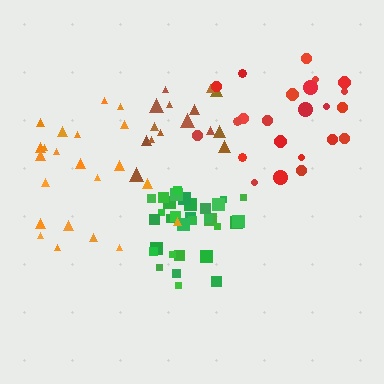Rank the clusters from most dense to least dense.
green, brown, red, orange.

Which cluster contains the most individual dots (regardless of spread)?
Green (32).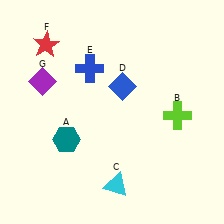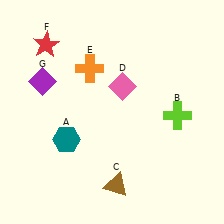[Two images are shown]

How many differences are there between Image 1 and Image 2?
There are 3 differences between the two images.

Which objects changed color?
C changed from cyan to brown. D changed from blue to pink. E changed from blue to orange.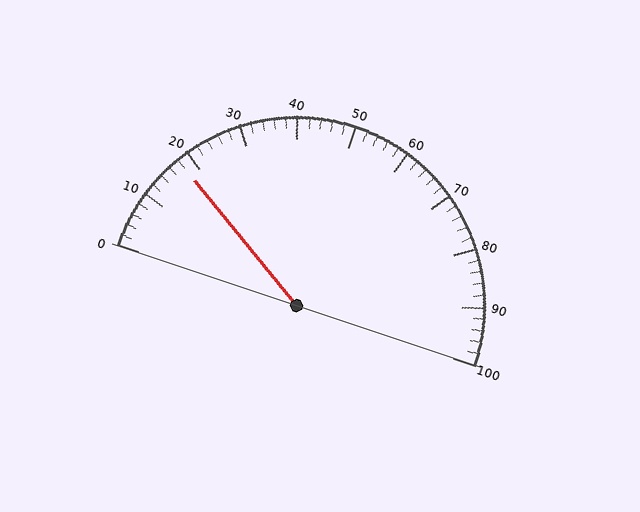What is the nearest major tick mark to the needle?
The nearest major tick mark is 20.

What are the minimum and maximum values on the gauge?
The gauge ranges from 0 to 100.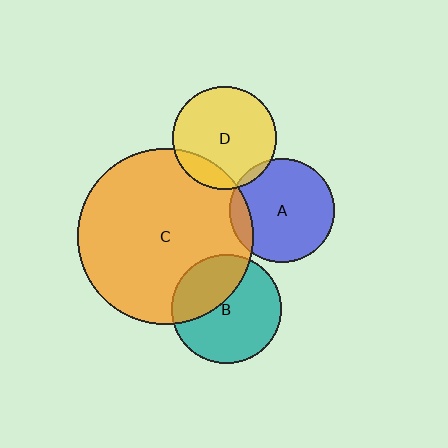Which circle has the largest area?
Circle C (orange).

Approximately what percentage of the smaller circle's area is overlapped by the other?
Approximately 10%.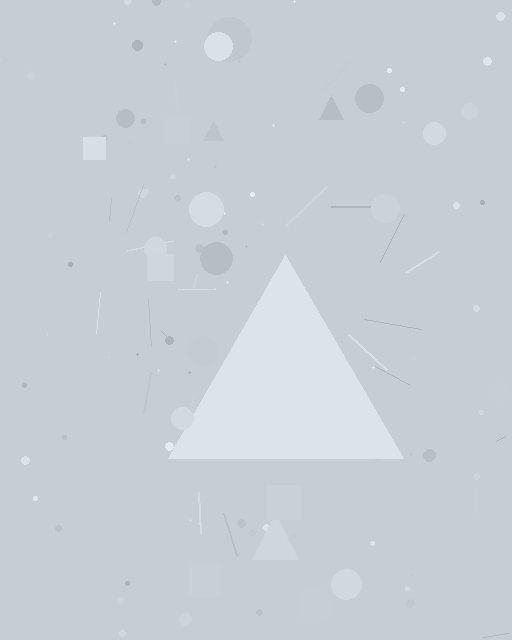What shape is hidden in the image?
A triangle is hidden in the image.